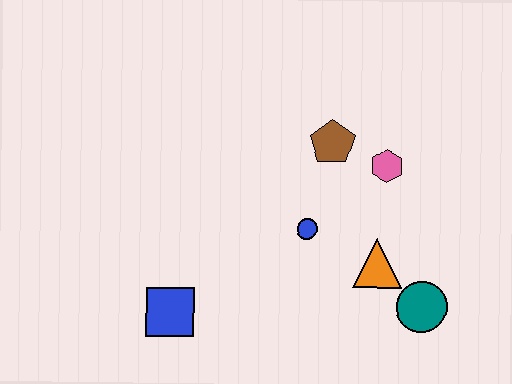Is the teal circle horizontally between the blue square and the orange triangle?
No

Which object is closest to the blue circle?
The orange triangle is closest to the blue circle.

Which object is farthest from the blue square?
The pink hexagon is farthest from the blue square.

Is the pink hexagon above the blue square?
Yes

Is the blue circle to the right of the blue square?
Yes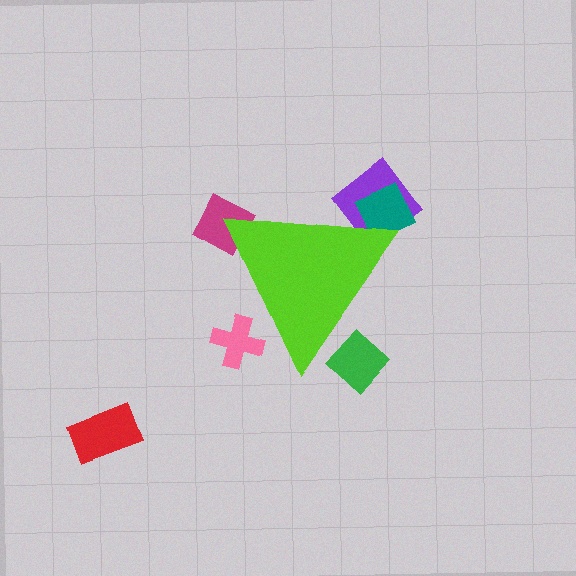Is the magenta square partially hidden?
Yes, the magenta square is partially hidden behind the lime triangle.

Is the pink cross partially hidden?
Yes, the pink cross is partially hidden behind the lime triangle.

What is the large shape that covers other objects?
A lime triangle.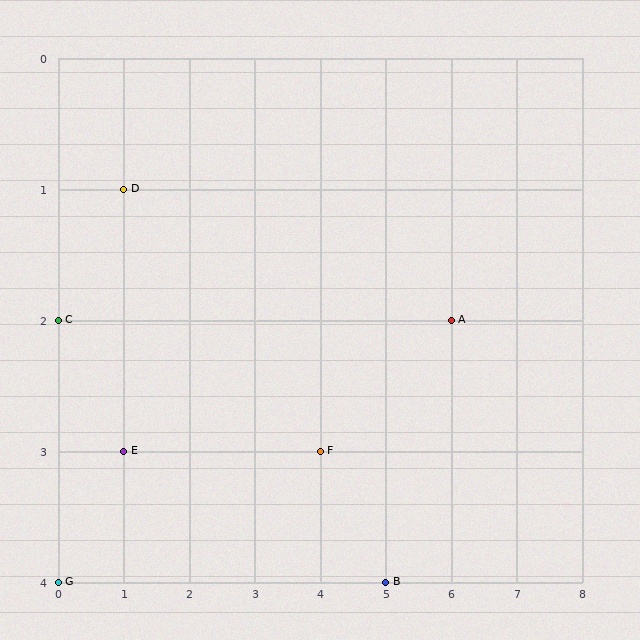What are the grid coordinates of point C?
Point C is at grid coordinates (0, 2).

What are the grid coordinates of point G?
Point G is at grid coordinates (0, 4).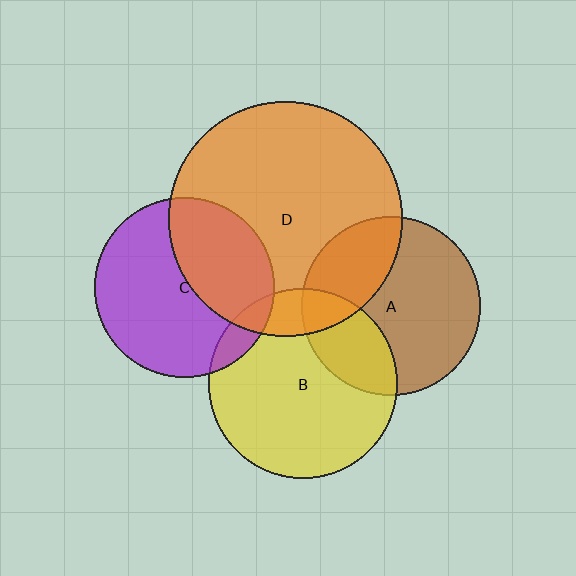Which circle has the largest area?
Circle D (orange).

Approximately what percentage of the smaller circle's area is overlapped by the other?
Approximately 40%.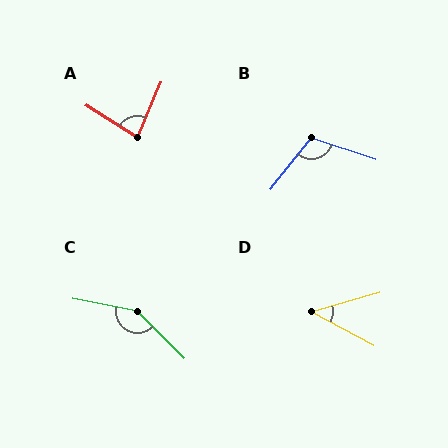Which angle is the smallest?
D, at approximately 44 degrees.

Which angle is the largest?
C, at approximately 146 degrees.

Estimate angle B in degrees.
Approximately 110 degrees.